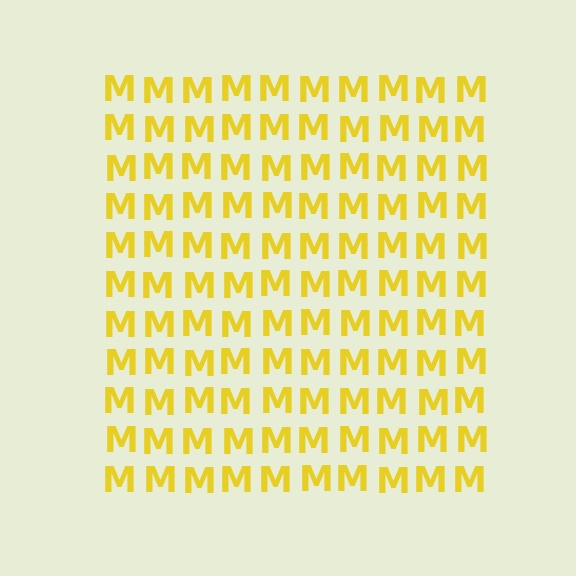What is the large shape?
The large shape is a square.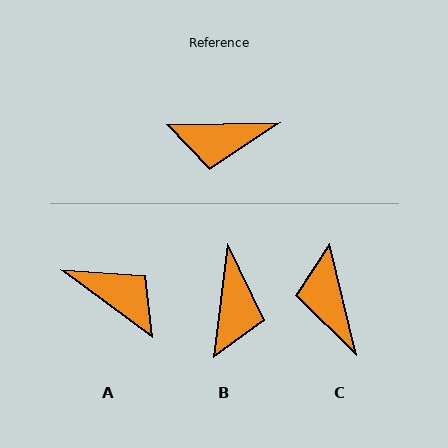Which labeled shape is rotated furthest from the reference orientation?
A, about 142 degrees away.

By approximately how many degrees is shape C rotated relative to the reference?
Approximately 78 degrees clockwise.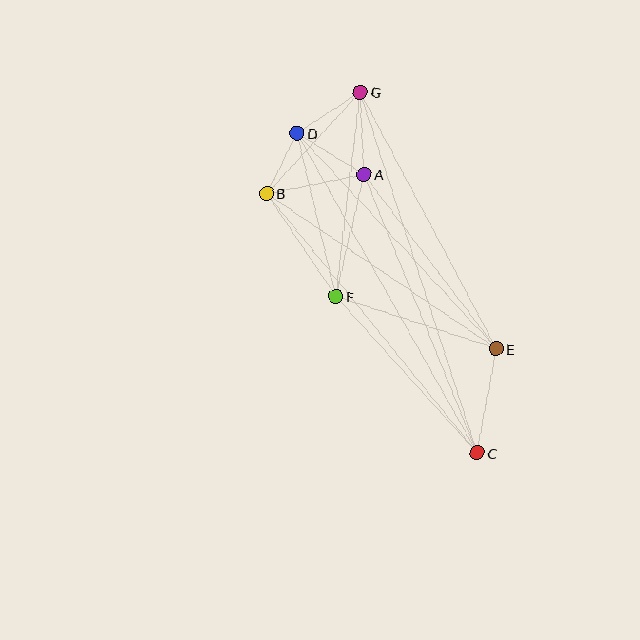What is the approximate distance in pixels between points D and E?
The distance between D and E is approximately 293 pixels.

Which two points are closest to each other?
Points B and D are closest to each other.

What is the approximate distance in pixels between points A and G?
The distance between A and G is approximately 82 pixels.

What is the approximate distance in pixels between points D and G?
The distance between D and G is approximately 76 pixels.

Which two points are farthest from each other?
Points C and G are farthest from each other.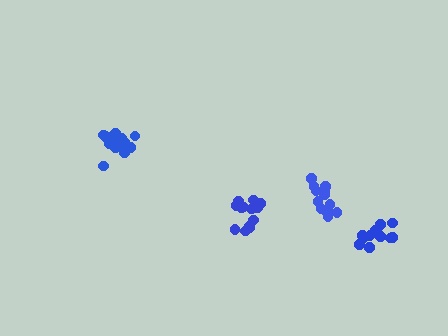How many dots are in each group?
Group 1: 16 dots, Group 2: 12 dots, Group 3: 13 dots, Group 4: 13 dots (54 total).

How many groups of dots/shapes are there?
There are 4 groups.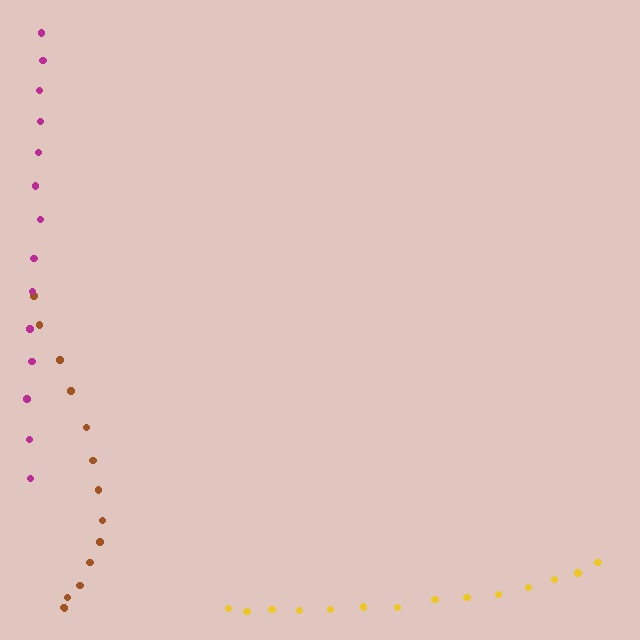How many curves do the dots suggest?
There are 3 distinct paths.